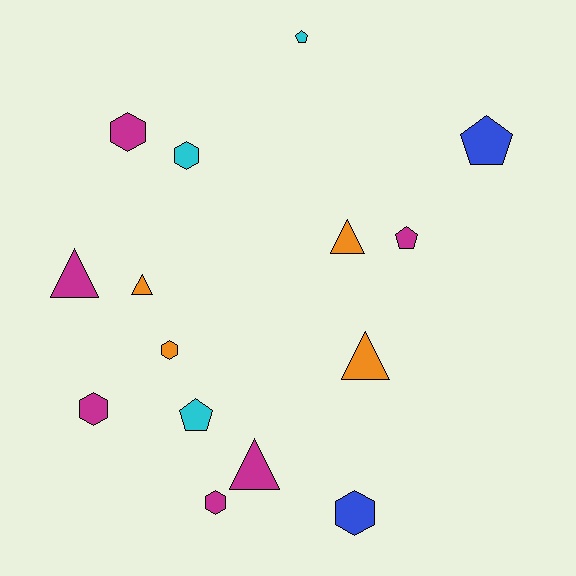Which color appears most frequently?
Magenta, with 6 objects.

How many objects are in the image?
There are 15 objects.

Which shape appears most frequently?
Hexagon, with 6 objects.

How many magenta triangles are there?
There are 2 magenta triangles.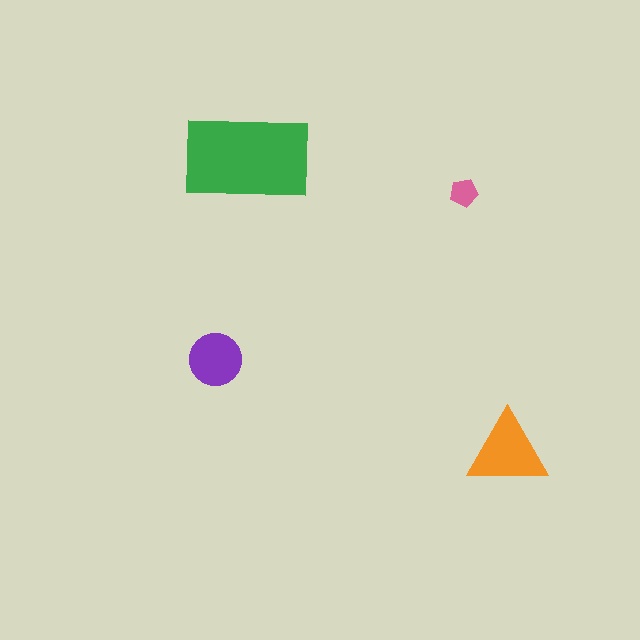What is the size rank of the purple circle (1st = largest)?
3rd.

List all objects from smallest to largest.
The pink pentagon, the purple circle, the orange triangle, the green rectangle.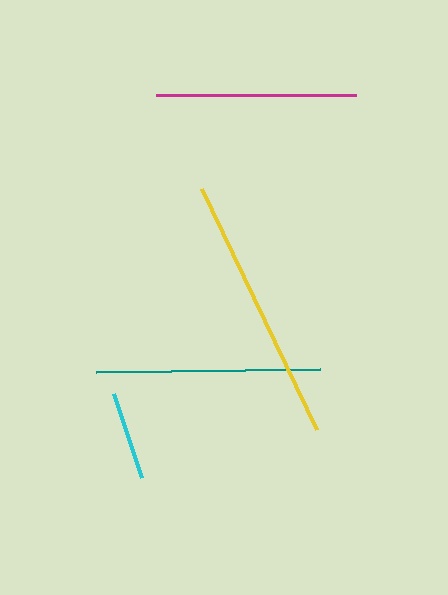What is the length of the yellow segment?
The yellow segment is approximately 267 pixels long.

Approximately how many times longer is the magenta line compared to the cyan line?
The magenta line is approximately 2.3 times the length of the cyan line.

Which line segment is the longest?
The yellow line is the longest at approximately 267 pixels.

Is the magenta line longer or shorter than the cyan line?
The magenta line is longer than the cyan line.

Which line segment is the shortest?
The cyan line is the shortest at approximately 88 pixels.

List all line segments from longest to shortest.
From longest to shortest: yellow, teal, magenta, cyan.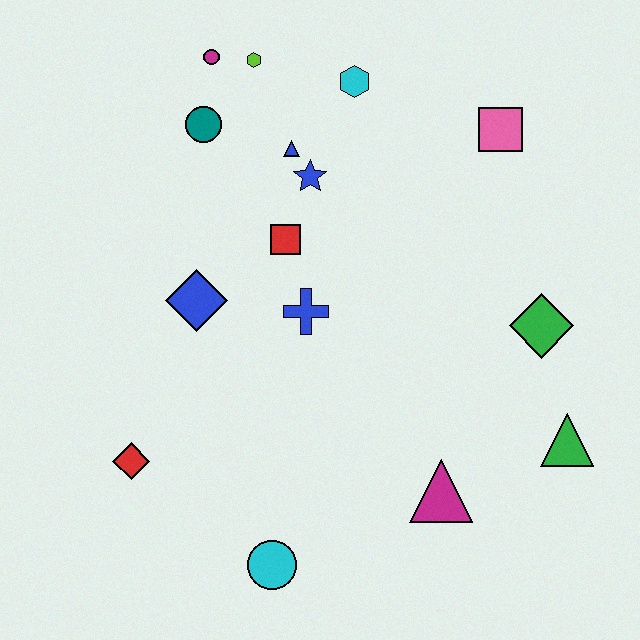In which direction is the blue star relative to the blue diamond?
The blue star is above the blue diamond.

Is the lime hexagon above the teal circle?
Yes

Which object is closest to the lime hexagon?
The magenta circle is closest to the lime hexagon.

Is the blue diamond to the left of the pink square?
Yes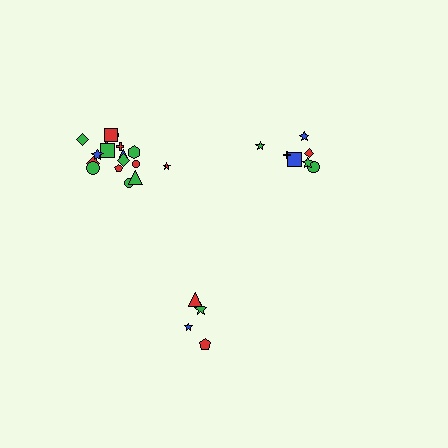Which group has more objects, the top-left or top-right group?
The top-left group.